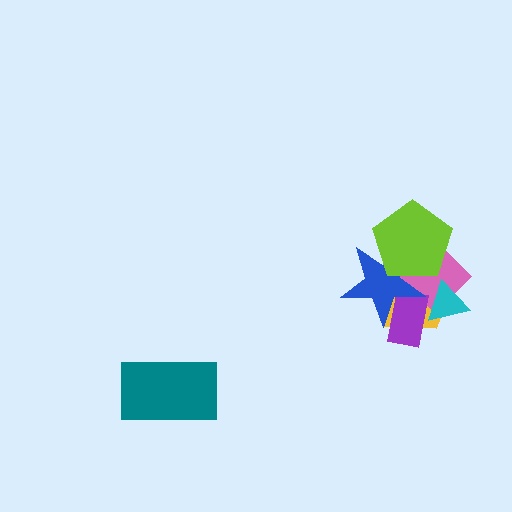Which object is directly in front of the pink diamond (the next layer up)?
The cyan triangle is directly in front of the pink diamond.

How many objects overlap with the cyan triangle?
3 objects overlap with the cyan triangle.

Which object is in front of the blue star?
The lime pentagon is in front of the blue star.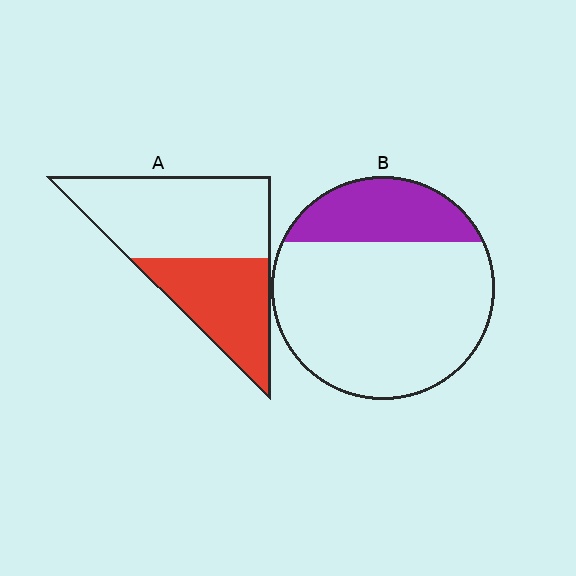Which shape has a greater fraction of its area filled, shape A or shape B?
Shape A.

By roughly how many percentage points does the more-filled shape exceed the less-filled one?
By roughly 15 percentage points (A over B).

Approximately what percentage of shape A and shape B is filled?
A is approximately 40% and B is approximately 25%.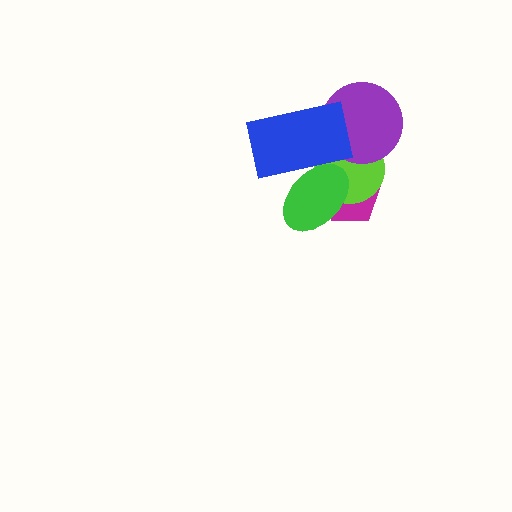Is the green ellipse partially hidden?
Yes, it is partially covered by another shape.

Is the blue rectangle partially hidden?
No, no other shape covers it.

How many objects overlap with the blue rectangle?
3 objects overlap with the blue rectangle.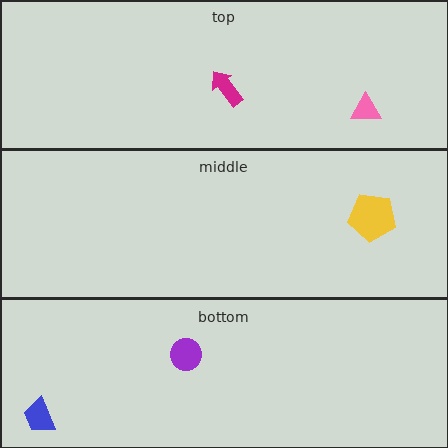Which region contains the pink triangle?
The top region.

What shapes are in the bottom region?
The blue trapezoid, the purple circle.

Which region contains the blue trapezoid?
The bottom region.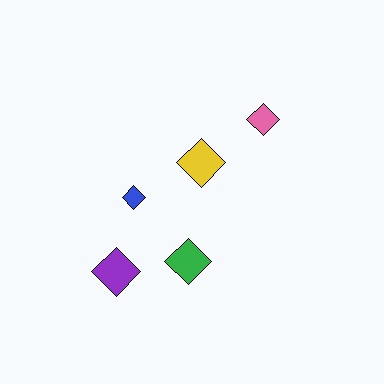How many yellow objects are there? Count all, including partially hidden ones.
There is 1 yellow object.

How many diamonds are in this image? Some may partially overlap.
There are 5 diamonds.